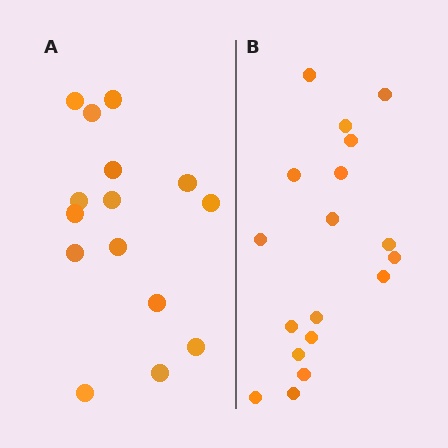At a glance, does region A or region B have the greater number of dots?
Region B (the right region) has more dots.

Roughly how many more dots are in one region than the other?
Region B has just a few more — roughly 2 or 3 more dots than region A.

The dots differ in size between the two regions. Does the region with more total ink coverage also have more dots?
No. Region A has more total ink coverage because its dots are larger, but region B actually contains more individual dots. Total area can be misleading — the number of items is what matters here.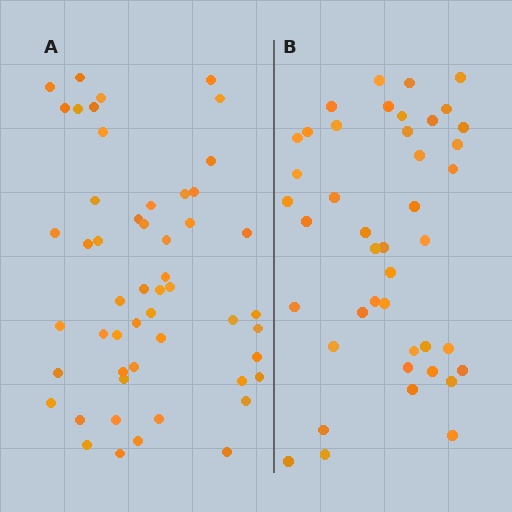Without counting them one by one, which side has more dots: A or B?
Region A (the left region) has more dots.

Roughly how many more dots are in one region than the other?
Region A has roughly 8 or so more dots than region B.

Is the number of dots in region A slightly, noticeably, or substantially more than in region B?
Region A has only slightly more — the two regions are fairly close. The ratio is roughly 1.2 to 1.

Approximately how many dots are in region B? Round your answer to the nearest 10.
About 40 dots. (The exact count is 43, which rounds to 40.)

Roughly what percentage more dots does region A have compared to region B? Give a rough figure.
About 20% more.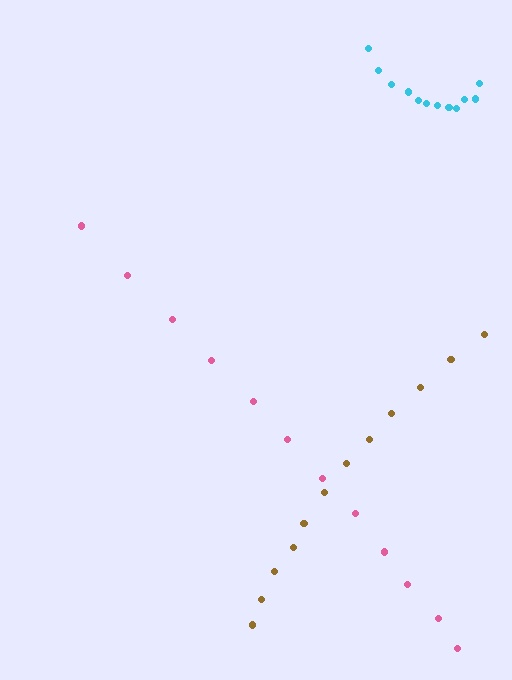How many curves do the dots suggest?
There are 3 distinct paths.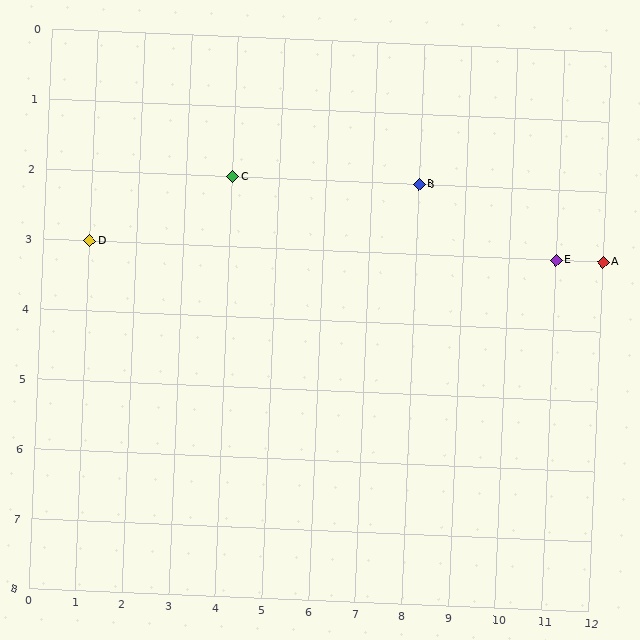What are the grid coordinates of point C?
Point C is at grid coordinates (4, 2).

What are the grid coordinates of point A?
Point A is at grid coordinates (12, 3).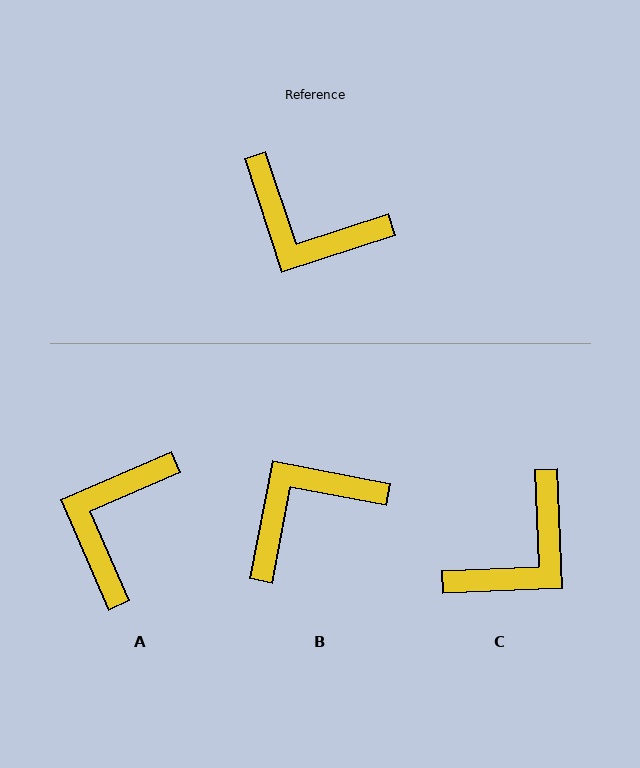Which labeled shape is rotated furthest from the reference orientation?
B, about 119 degrees away.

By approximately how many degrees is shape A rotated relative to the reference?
Approximately 85 degrees clockwise.